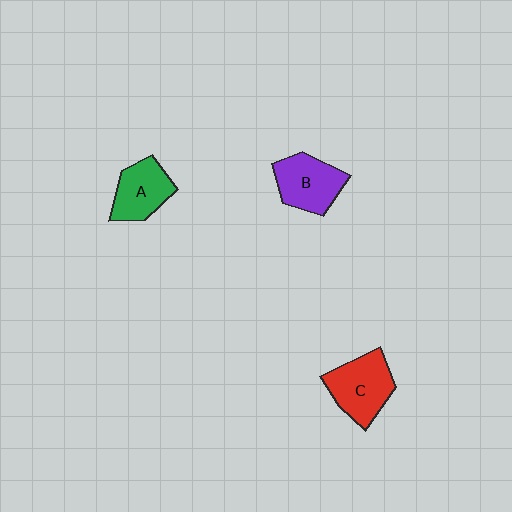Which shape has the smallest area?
Shape A (green).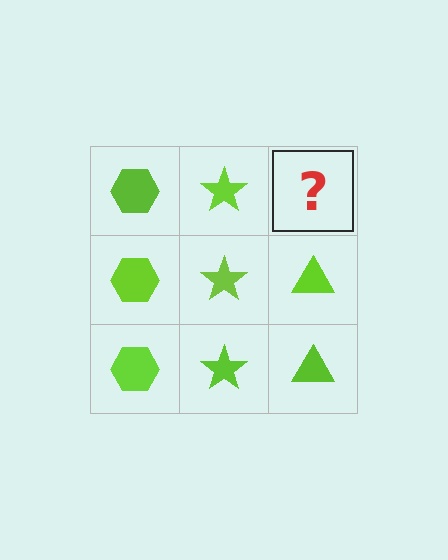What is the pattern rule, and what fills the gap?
The rule is that each column has a consistent shape. The gap should be filled with a lime triangle.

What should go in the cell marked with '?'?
The missing cell should contain a lime triangle.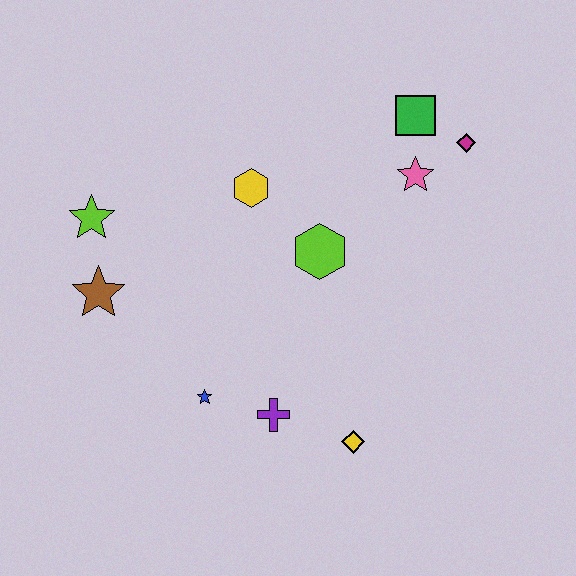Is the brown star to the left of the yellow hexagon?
Yes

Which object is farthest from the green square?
The brown star is farthest from the green square.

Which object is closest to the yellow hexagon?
The lime hexagon is closest to the yellow hexagon.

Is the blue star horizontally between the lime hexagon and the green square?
No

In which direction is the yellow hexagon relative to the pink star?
The yellow hexagon is to the left of the pink star.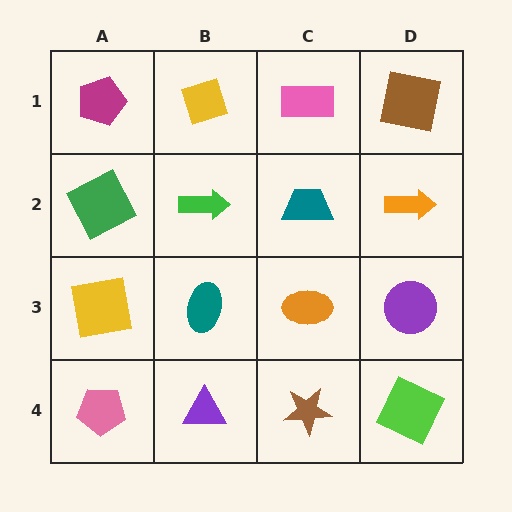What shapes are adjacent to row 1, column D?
An orange arrow (row 2, column D), a pink rectangle (row 1, column C).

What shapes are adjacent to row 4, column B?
A teal ellipse (row 3, column B), a pink pentagon (row 4, column A), a brown star (row 4, column C).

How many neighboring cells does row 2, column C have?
4.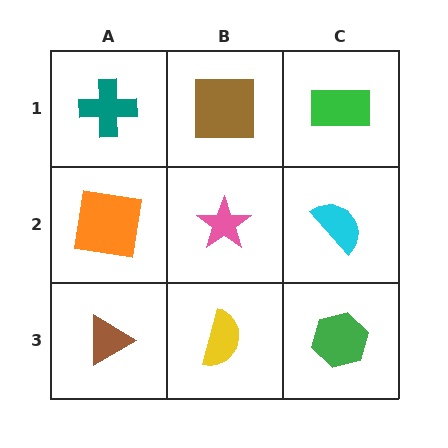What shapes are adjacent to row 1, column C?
A cyan semicircle (row 2, column C), a brown square (row 1, column B).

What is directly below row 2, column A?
A brown triangle.